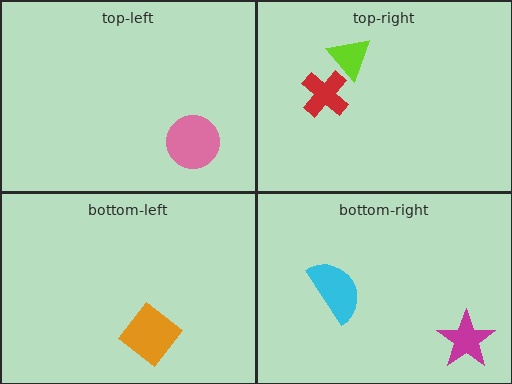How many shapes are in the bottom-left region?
1.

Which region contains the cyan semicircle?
The bottom-right region.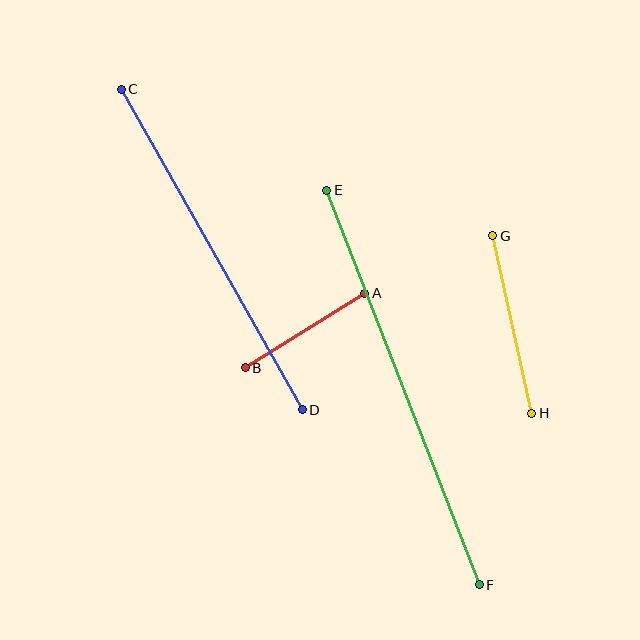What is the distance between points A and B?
The distance is approximately 141 pixels.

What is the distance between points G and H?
The distance is approximately 182 pixels.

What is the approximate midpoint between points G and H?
The midpoint is at approximately (512, 325) pixels.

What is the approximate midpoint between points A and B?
The midpoint is at approximately (305, 330) pixels.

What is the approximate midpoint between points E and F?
The midpoint is at approximately (403, 388) pixels.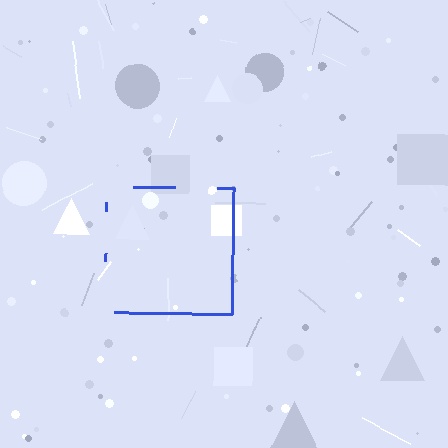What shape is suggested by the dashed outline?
The dashed outline suggests a square.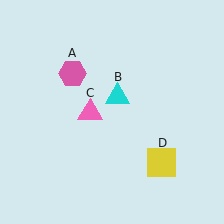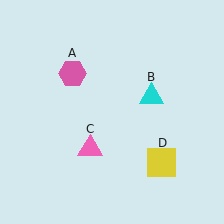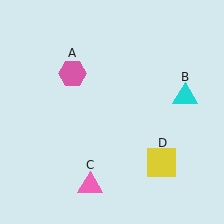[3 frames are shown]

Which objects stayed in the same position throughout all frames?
Pink hexagon (object A) and yellow square (object D) remained stationary.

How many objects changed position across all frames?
2 objects changed position: cyan triangle (object B), pink triangle (object C).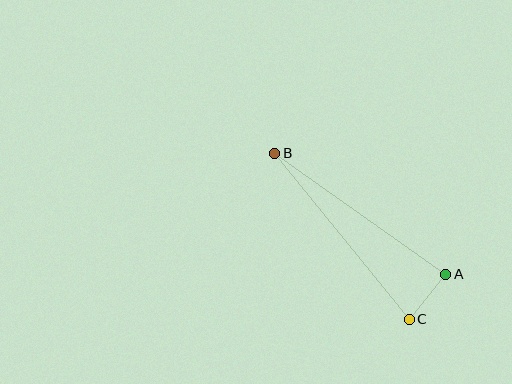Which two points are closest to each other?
Points A and C are closest to each other.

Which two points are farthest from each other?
Points B and C are farthest from each other.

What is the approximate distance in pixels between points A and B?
The distance between A and B is approximately 209 pixels.